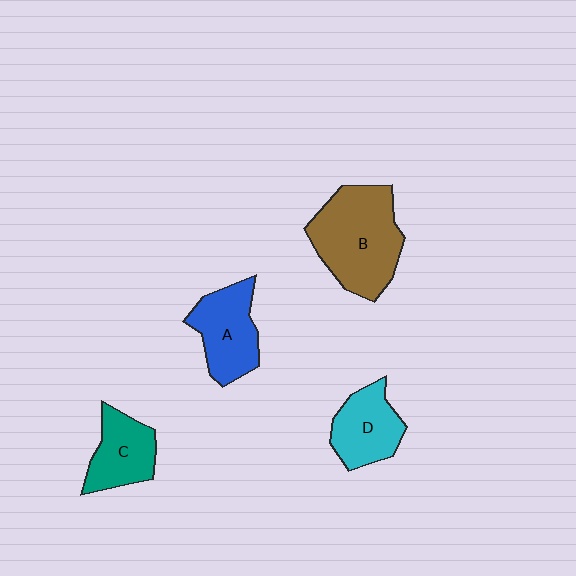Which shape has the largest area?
Shape B (brown).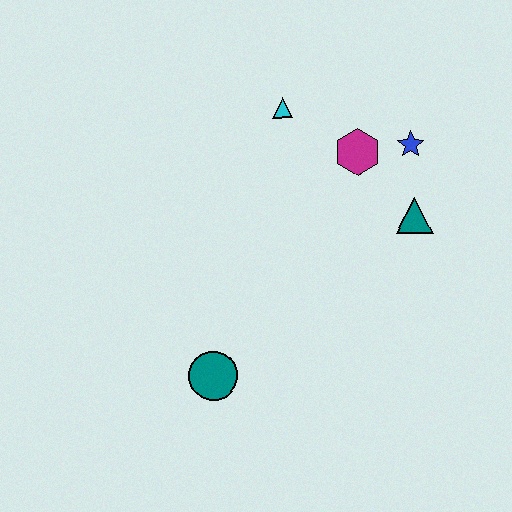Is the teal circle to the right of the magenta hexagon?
No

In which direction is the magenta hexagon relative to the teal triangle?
The magenta hexagon is above the teal triangle.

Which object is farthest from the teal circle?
The blue star is farthest from the teal circle.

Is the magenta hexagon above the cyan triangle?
No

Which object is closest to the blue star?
The magenta hexagon is closest to the blue star.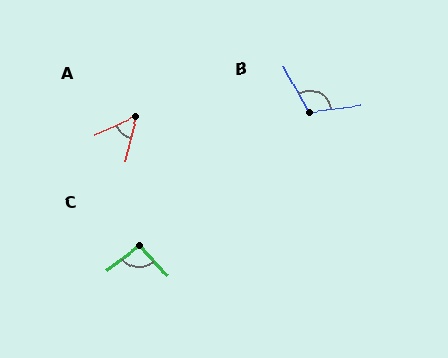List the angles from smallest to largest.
A (51°), C (95°), B (112°).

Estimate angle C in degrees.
Approximately 95 degrees.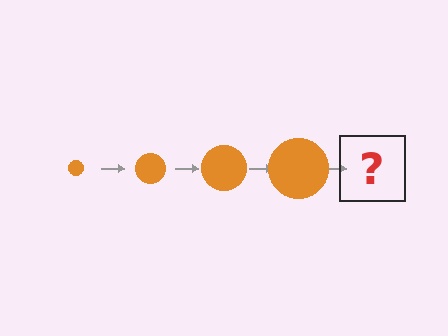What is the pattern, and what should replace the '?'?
The pattern is that the circle gets progressively larger each step. The '?' should be an orange circle, larger than the previous one.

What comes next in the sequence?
The next element should be an orange circle, larger than the previous one.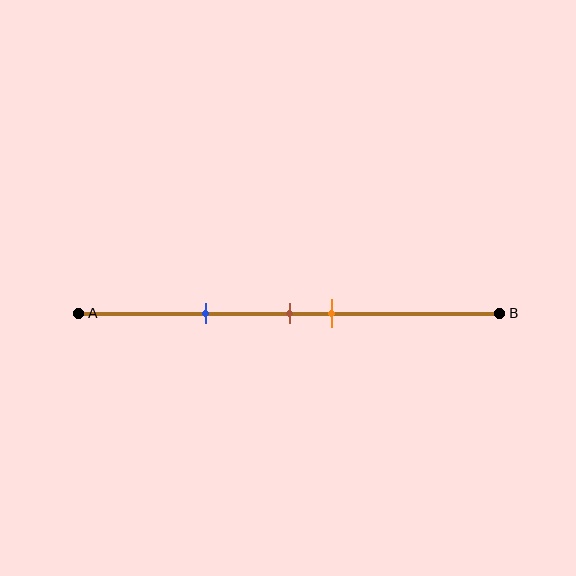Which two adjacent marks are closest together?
The brown and orange marks are the closest adjacent pair.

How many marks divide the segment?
There are 3 marks dividing the segment.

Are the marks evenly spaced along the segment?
No, the marks are not evenly spaced.